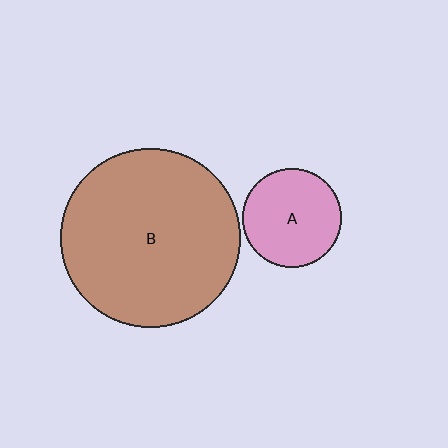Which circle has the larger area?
Circle B (brown).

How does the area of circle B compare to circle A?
Approximately 3.3 times.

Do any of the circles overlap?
No, none of the circles overlap.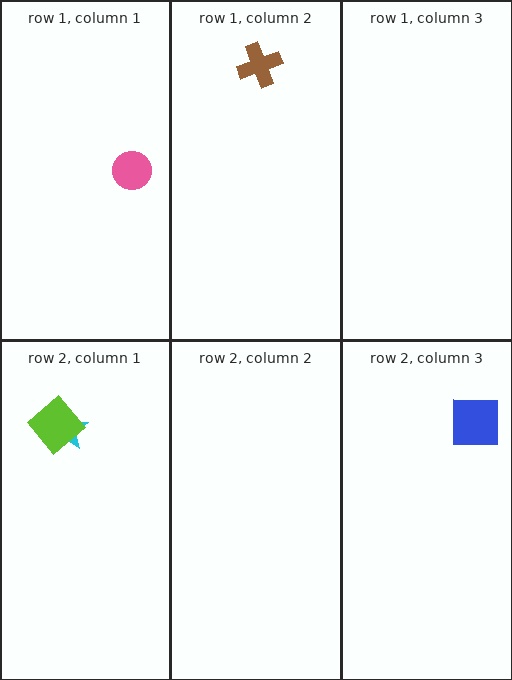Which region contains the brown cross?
The row 1, column 2 region.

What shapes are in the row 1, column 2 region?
The brown cross.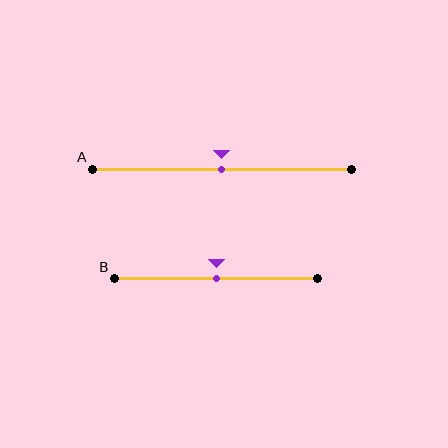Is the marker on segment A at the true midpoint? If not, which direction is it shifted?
Yes, the marker on segment A is at the true midpoint.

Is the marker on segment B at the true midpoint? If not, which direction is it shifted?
Yes, the marker on segment B is at the true midpoint.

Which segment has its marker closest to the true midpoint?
Segment A has its marker closest to the true midpoint.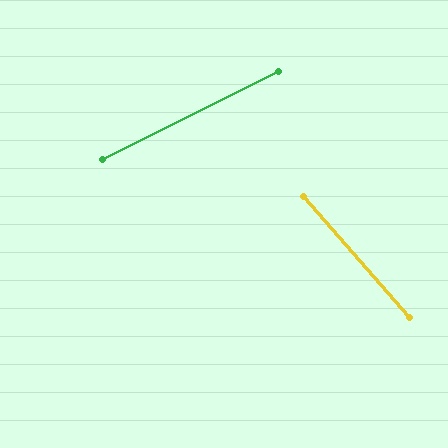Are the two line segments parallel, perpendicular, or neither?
Neither parallel nor perpendicular — they differ by about 76°.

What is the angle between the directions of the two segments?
Approximately 76 degrees.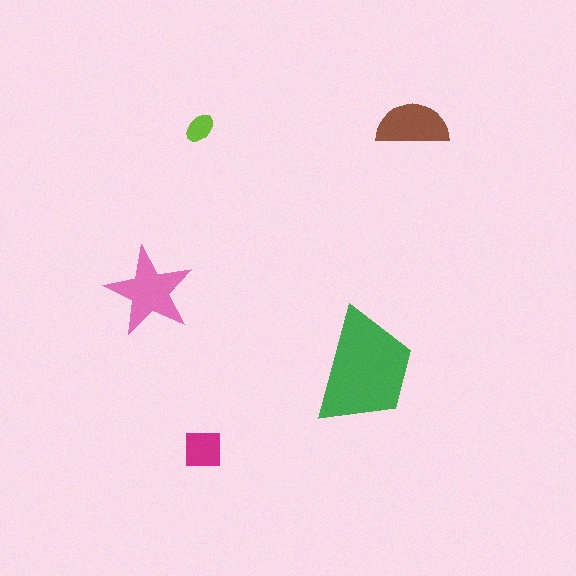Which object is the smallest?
The lime ellipse.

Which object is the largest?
The green trapezoid.